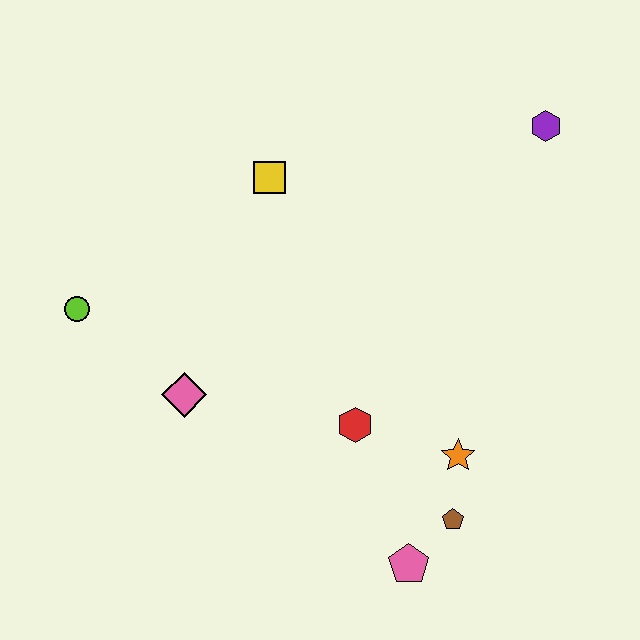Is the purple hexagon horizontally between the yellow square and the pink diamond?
No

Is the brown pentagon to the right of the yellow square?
Yes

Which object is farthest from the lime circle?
The purple hexagon is farthest from the lime circle.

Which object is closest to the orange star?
The brown pentagon is closest to the orange star.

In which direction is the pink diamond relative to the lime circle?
The pink diamond is to the right of the lime circle.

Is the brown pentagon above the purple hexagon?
No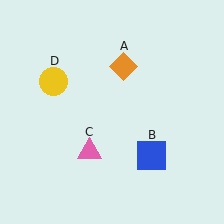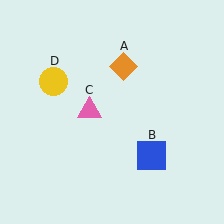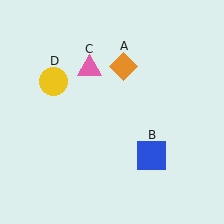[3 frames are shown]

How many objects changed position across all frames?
1 object changed position: pink triangle (object C).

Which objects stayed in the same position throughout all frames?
Orange diamond (object A) and blue square (object B) and yellow circle (object D) remained stationary.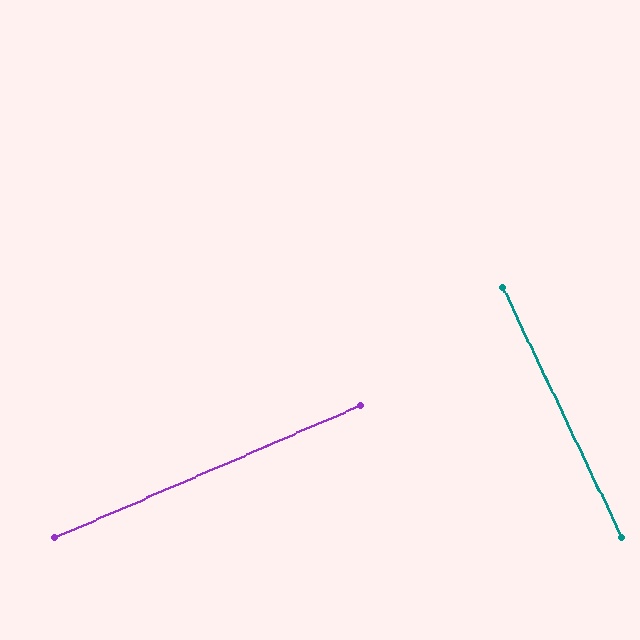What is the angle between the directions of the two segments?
Approximately 88 degrees.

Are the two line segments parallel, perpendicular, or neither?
Perpendicular — they meet at approximately 88°.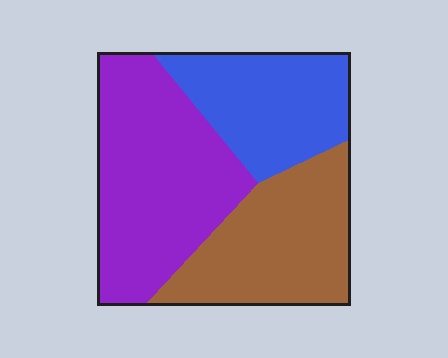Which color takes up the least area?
Blue, at roughly 25%.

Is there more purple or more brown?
Purple.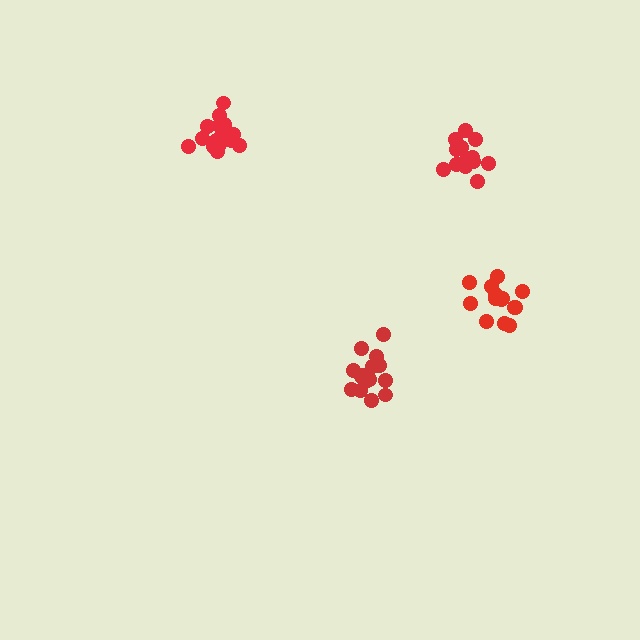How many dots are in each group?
Group 1: 14 dots, Group 2: 16 dots, Group 3: 16 dots, Group 4: 16 dots (62 total).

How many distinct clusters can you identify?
There are 4 distinct clusters.